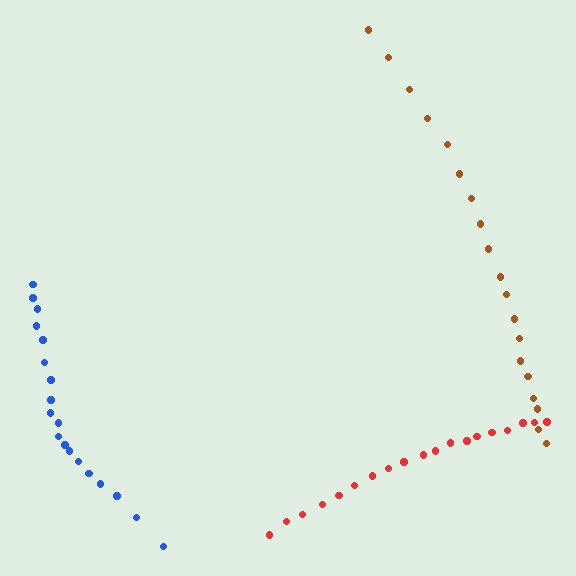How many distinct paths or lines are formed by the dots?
There are 3 distinct paths.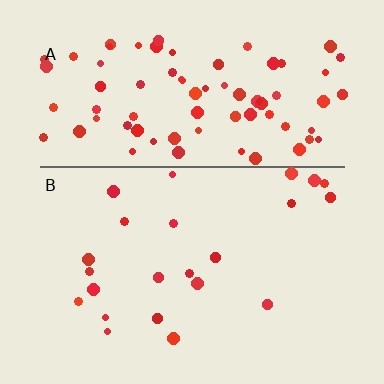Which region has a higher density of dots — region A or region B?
A (the top).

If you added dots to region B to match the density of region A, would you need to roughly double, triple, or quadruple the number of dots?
Approximately quadruple.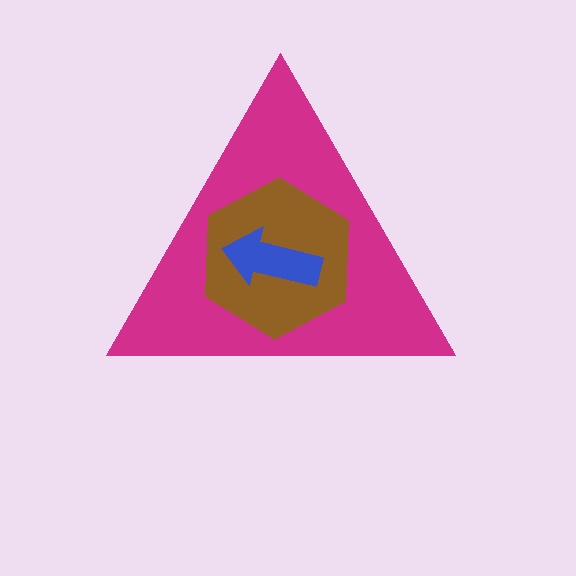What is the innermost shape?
The blue arrow.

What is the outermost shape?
The magenta triangle.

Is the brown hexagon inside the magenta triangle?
Yes.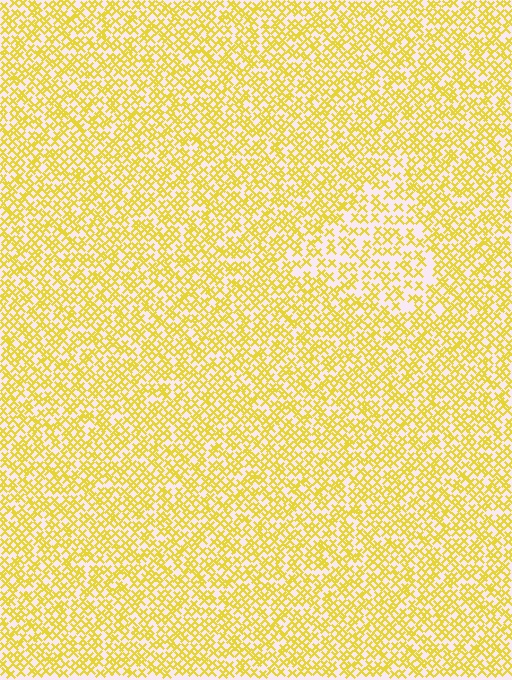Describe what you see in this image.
The image contains small yellow elements arranged at two different densities. A triangle-shaped region is visible where the elements are less densely packed than the surrounding area.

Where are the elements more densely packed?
The elements are more densely packed outside the triangle boundary.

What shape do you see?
I see a triangle.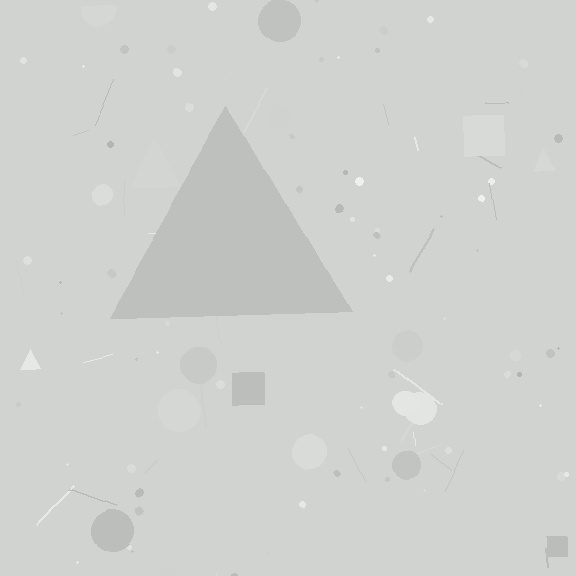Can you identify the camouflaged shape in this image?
The camouflaged shape is a triangle.